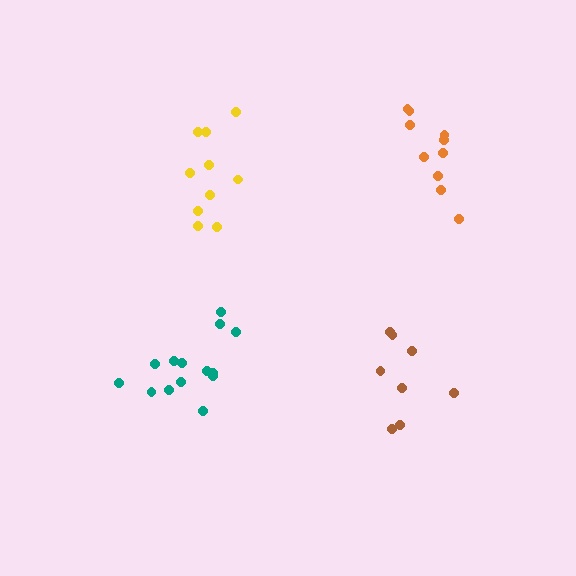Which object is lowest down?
The teal cluster is bottommost.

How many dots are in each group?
Group 1: 10 dots, Group 2: 14 dots, Group 3: 10 dots, Group 4: 8 dots (42 total).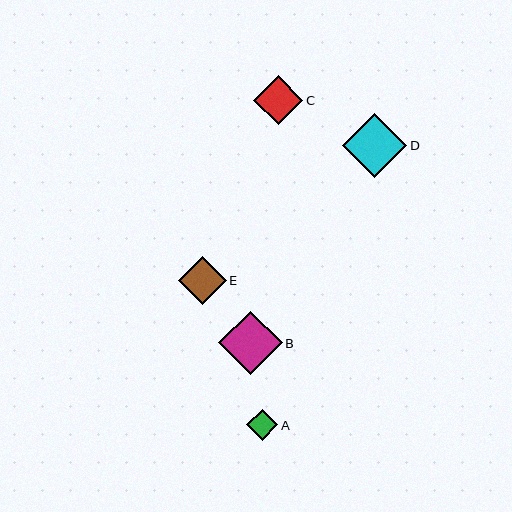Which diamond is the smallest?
Diamond A is the smallest with a size of approximately 31 pixels.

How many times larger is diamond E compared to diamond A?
Diamond E is approximately 1.5 times the size of diamond A.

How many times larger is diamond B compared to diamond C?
Diamond B is approximately 1.3 times the size of diamond C.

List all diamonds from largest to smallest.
From largest to smallest: D, B, C, E, A.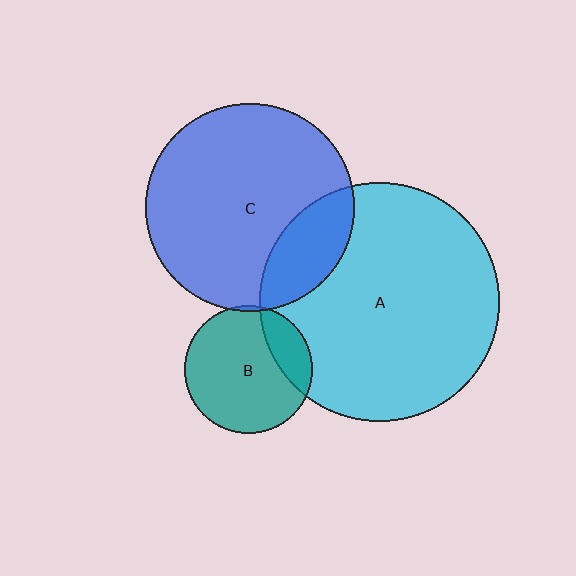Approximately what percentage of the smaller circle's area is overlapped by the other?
Approximately 20%.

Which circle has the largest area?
Circle A (cyan).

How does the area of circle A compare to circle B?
Approximately 3.5 times.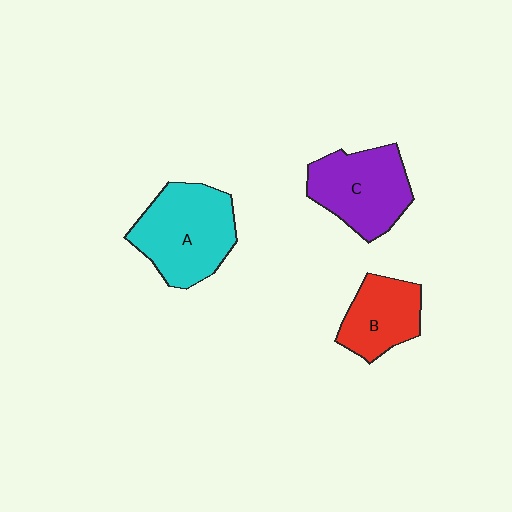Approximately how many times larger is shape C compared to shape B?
Approximately 1.4 times.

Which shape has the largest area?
Shape A (cyan).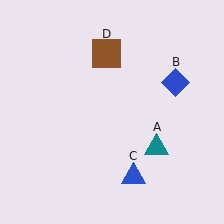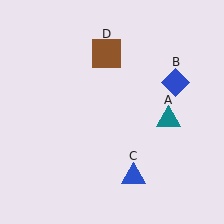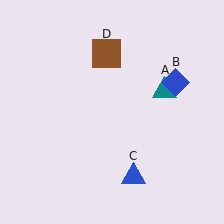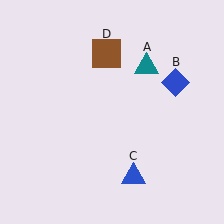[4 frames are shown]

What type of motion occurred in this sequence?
The teal triangle (object A) rotated counterclockwise around the center of the scene.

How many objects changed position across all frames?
1 object changed position: teal triangle (object A).